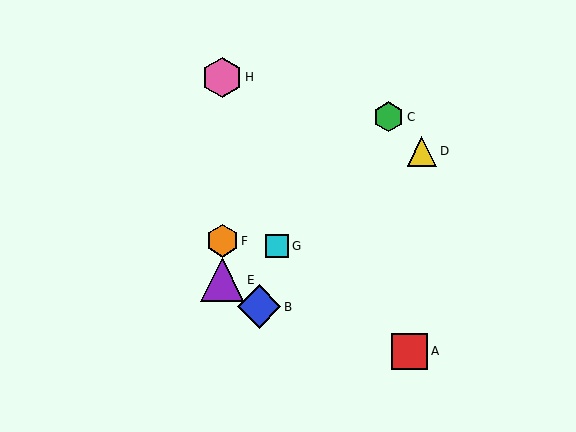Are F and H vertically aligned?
Yes, both are at x≈222.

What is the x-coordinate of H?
Object H is at x≈222.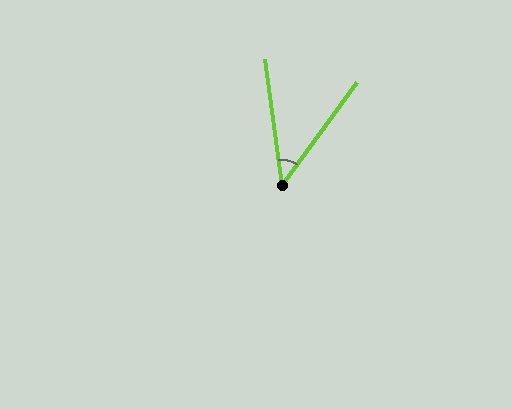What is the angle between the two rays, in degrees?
Approximately 44 degrees.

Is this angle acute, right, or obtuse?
It is acute.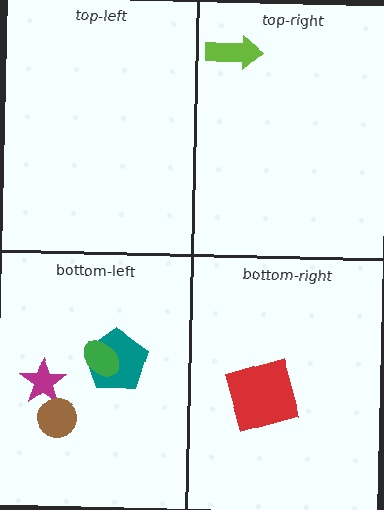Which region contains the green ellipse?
The bottom-left region.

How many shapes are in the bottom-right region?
1.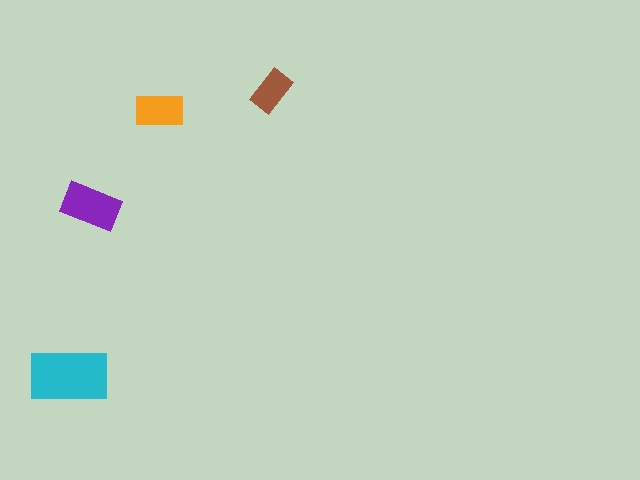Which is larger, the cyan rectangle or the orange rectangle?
The cyan one.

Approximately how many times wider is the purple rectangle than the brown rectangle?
About 1.5 times wider.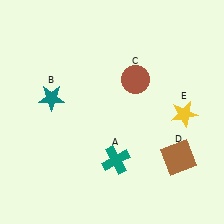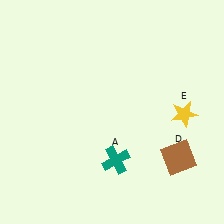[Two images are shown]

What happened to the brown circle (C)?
The brown circle (C) was removed in Image 2. It was in the top-right area of Image 1.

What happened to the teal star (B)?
The teal star (B) was removed in Image 2. It was in the top-left area of Image 1.